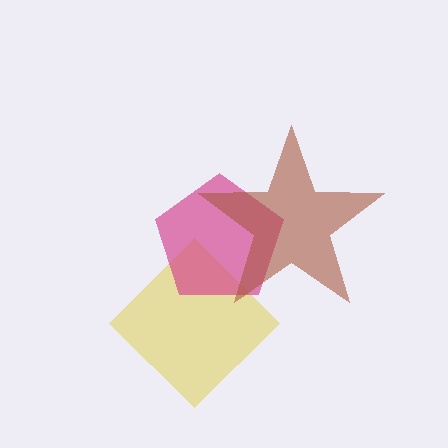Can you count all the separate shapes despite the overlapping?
Yes, there are 3 separate shapes.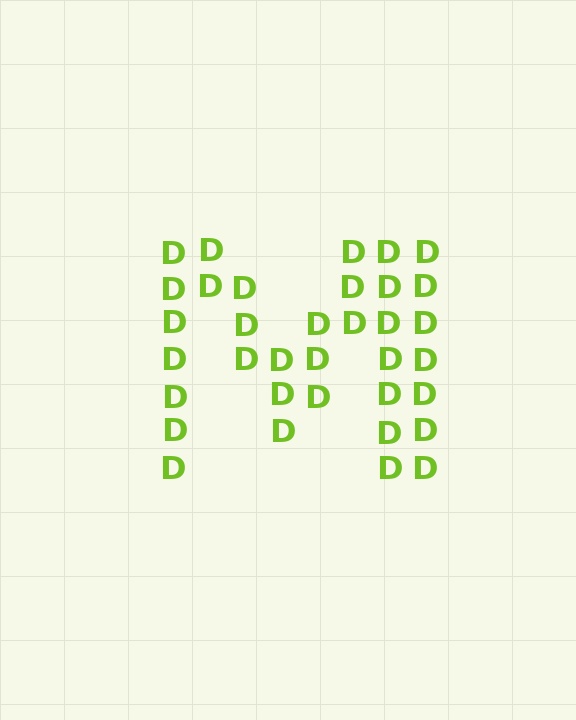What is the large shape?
The large shape is the letter M.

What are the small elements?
The small elements are letter D's.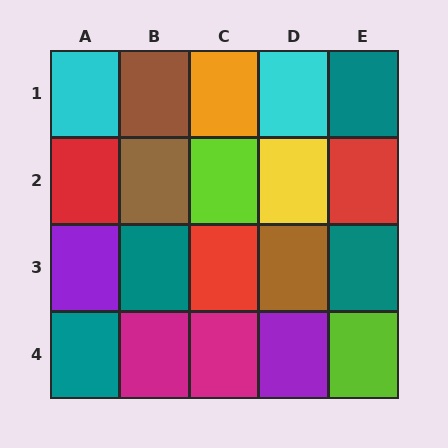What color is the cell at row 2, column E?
Red.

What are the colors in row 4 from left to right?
Teal, magenta, magenta, purple, lime.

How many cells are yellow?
1 cell is yellow.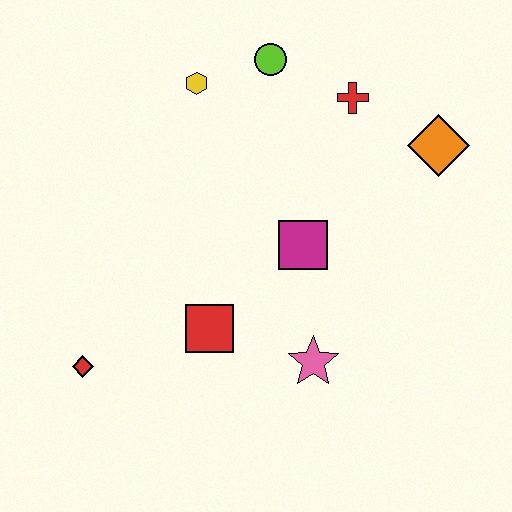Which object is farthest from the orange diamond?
The red diamond is farthest from the orange diamond.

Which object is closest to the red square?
The pink star is closest to the red square.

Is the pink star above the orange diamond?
No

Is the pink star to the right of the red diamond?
Yes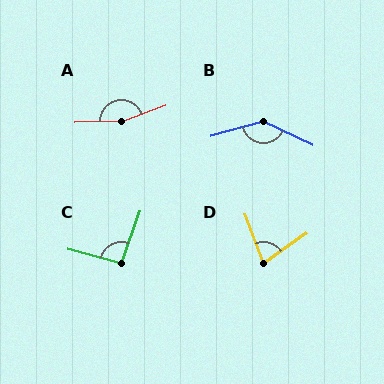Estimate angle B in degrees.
Approximately 139 degrees.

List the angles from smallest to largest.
D (76°), C (94°), B (139°), A (161°).